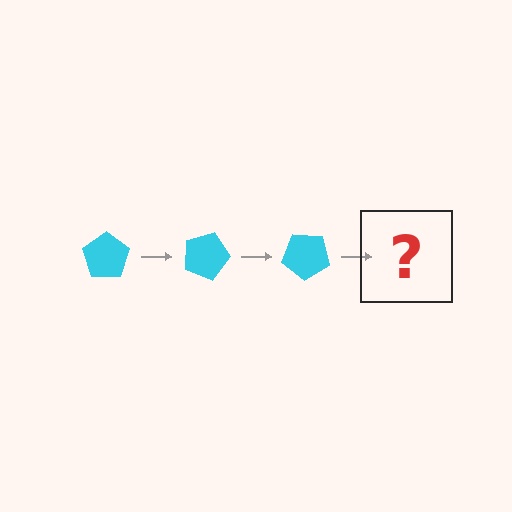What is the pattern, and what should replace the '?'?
The pattern is that the pentagon rotates 20 degrees each step. The '?' should be a cyan pentagon rotated 60 degrees.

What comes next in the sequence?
The next element should be a cyan pentagon rotated 60 degrees.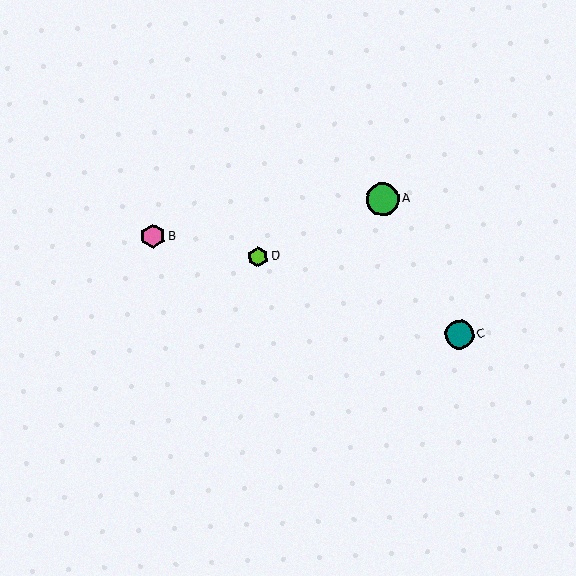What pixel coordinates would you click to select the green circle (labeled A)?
Click at (382, 199) to select the green circle A.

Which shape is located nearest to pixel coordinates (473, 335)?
The teal circle (labeled C) at (460, 335) is nearest to that location.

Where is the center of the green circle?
The center of the green circle is at (382, 199).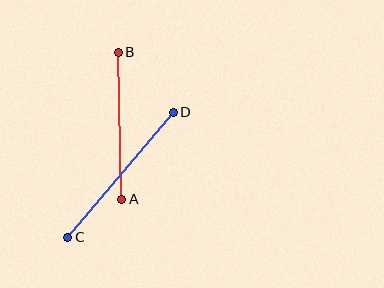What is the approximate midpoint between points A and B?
The midpoint is at approximately (120, 126) pixels.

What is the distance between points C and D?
The distance is approximately 164 pixels.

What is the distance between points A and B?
The distance is approximately 147 pixels.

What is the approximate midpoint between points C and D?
The midpoint is at approximately (120, 175) pixels.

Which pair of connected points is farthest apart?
Points C and D are farthest apart.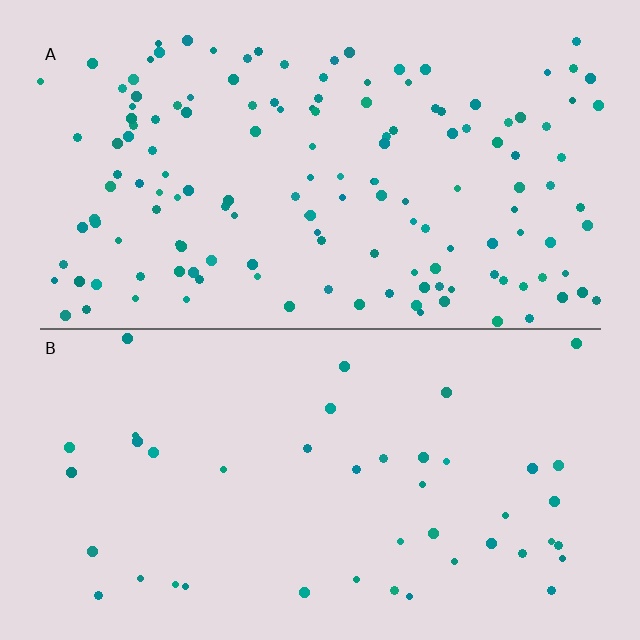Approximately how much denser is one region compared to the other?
Approximately 3.4× — region A over region B.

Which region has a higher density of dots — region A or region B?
A (the top).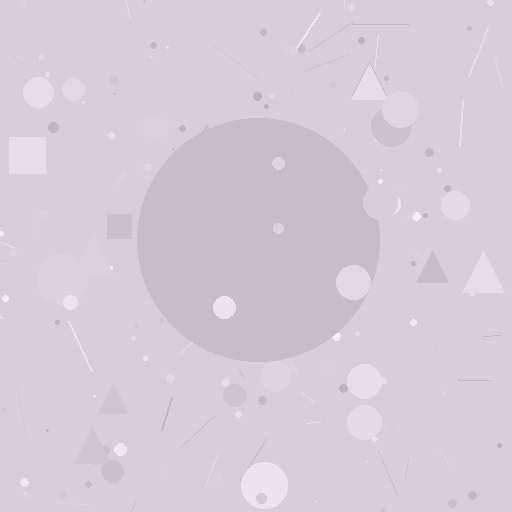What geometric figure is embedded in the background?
A circle is embedded in the background.